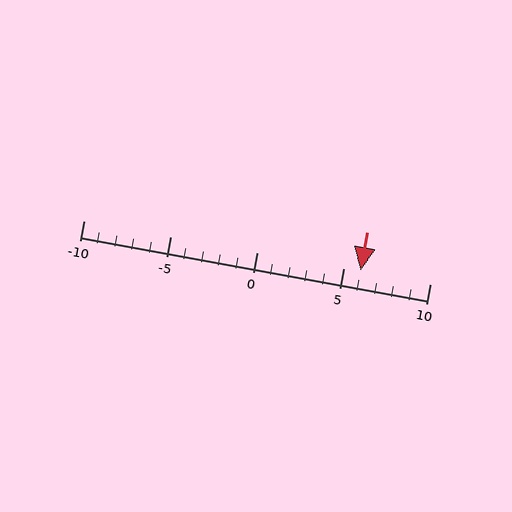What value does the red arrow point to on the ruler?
The red arrow points to approximately 6.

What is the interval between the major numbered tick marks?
The major tick marks are spaced 5 units apart.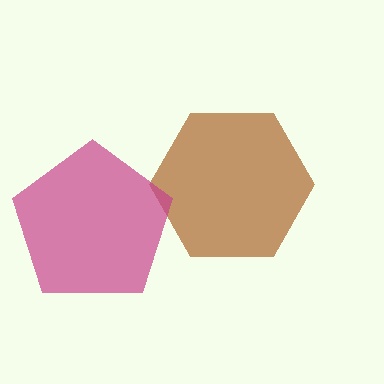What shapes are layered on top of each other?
The layered shapes are: a brown hexagon, a magenta pentagon.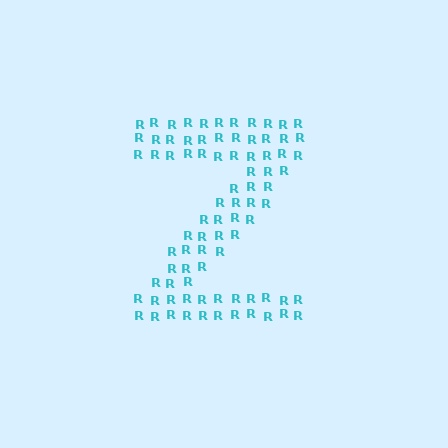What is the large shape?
The large shape is the letter Z.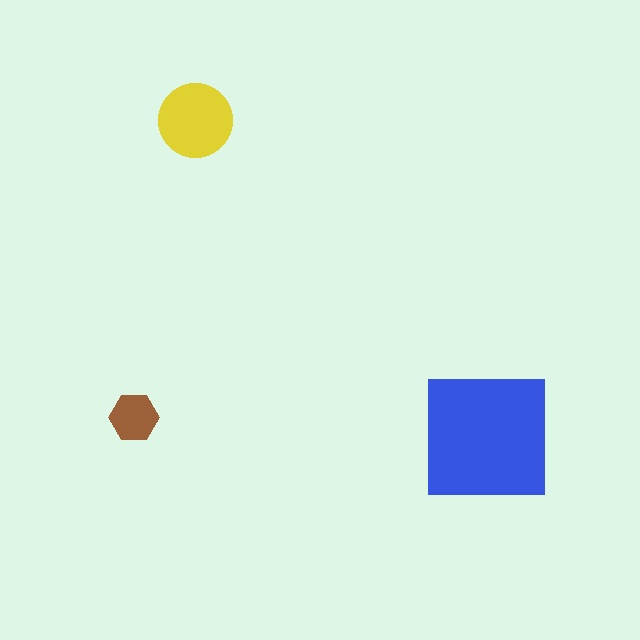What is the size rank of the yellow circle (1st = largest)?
2nd.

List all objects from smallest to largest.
The brown hexagon, the yellow circle, the blue square.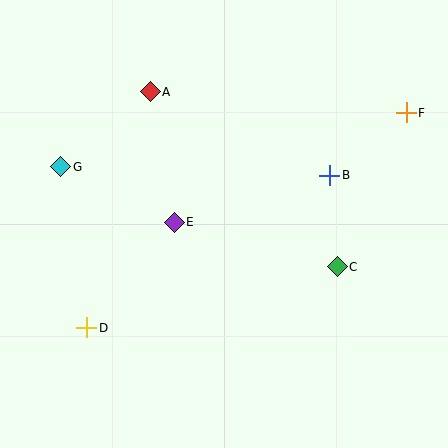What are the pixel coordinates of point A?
Point A is at (150, 92).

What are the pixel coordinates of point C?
Point C is at (337, 267).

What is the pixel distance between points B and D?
The distance between B and D is 287 pixels.